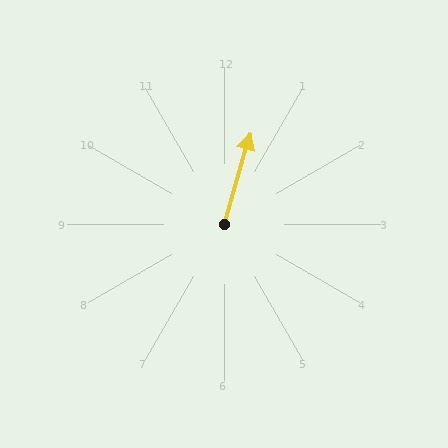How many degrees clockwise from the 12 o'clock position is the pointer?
Approximately 16 degrees.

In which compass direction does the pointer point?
North.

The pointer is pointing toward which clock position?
Roughly 1 o'clock.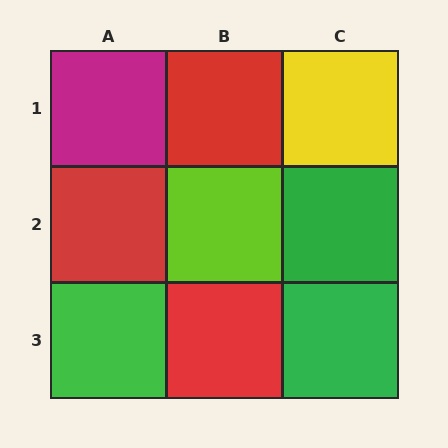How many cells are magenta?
1 cell is magenta.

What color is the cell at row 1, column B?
Red.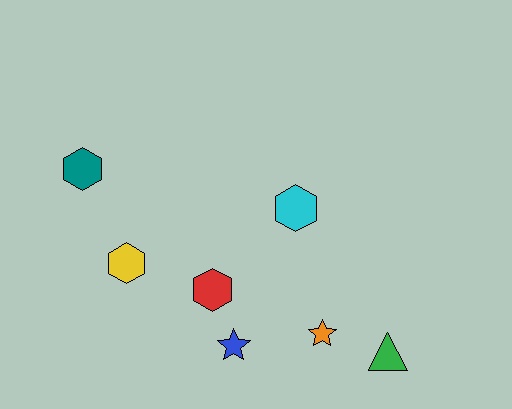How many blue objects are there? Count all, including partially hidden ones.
There is 1 blue object.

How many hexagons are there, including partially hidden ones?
There are 4 hexagons.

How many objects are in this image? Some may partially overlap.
There are 7 objects.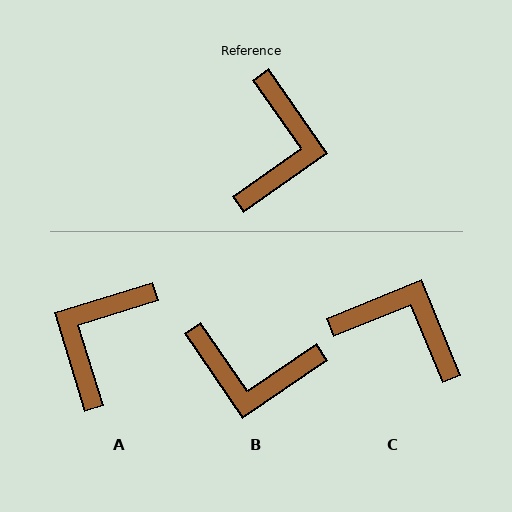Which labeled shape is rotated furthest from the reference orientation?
A, about 162 degrees away.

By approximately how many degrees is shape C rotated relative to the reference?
Approximately 77 degrees counter-clockwise.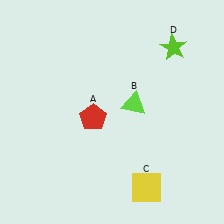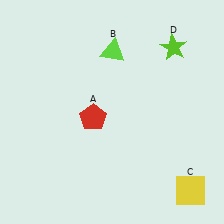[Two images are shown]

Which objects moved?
The objects that moved are: the lime triangle (B), the yellow square (C).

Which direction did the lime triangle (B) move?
The lime triangle (B) moved up.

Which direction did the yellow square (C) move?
The yellow square (C) moved right.